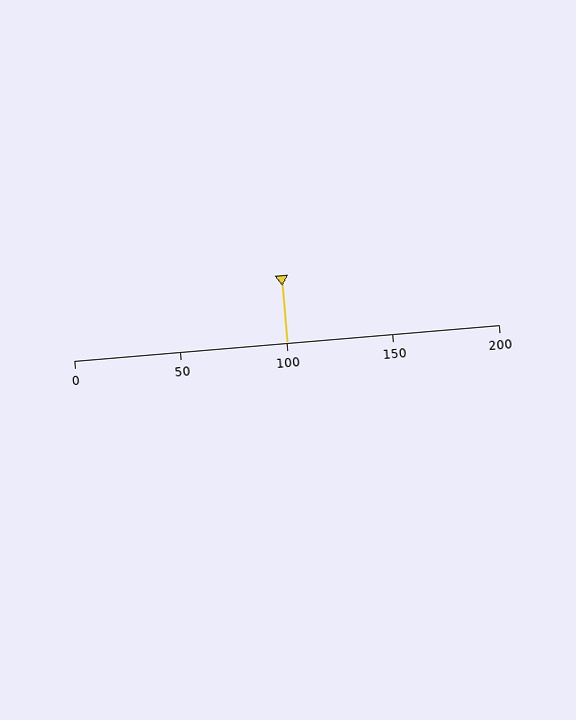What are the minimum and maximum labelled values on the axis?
The axis runs from 0 to 200.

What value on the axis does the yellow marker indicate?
The marker indicates approximately 100.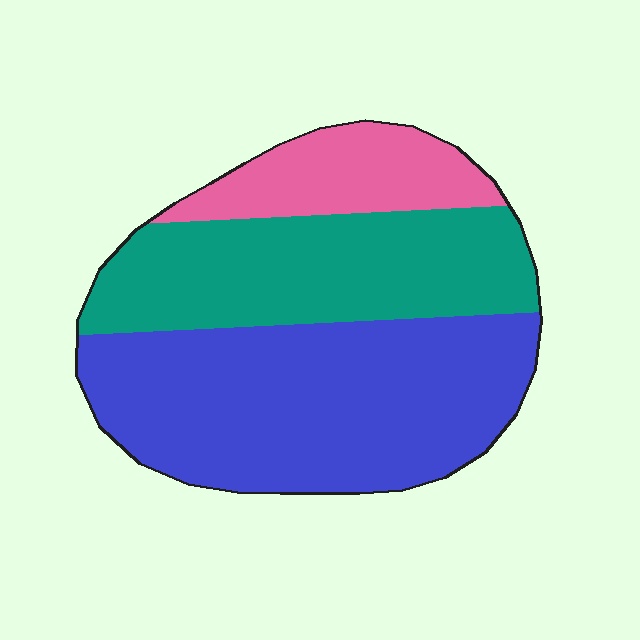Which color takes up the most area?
Blue, at roughly 50%.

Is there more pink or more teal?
Teal.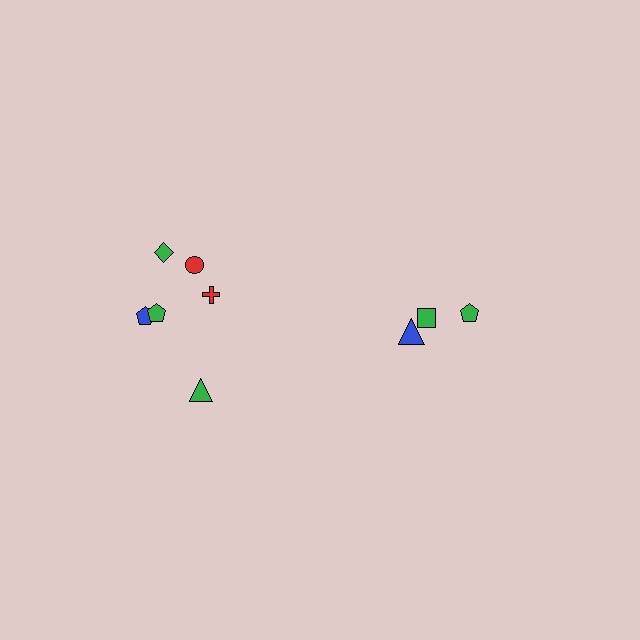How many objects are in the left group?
There are 6 objects.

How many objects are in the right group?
There are 3 objects.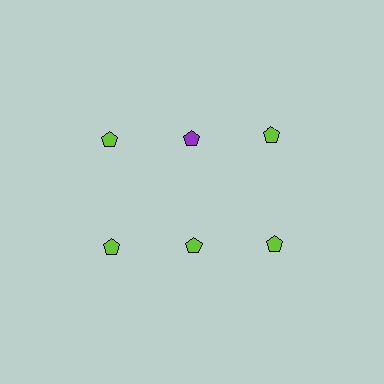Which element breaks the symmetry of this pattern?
The purple pentagon in the top row, second from left column breaks the symmetry. All other shapes are lime pentagons.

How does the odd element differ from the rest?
It has a different color: purple instead of lime.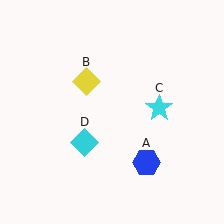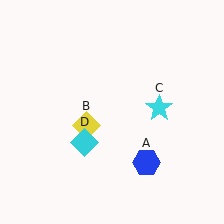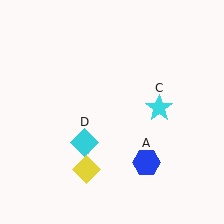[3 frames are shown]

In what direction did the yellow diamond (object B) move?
The yellow diamond (object B) moved down.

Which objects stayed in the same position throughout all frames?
Blue hexagon (object A) and cyan star (object C) and cyan diamond (object D) remained stationary.